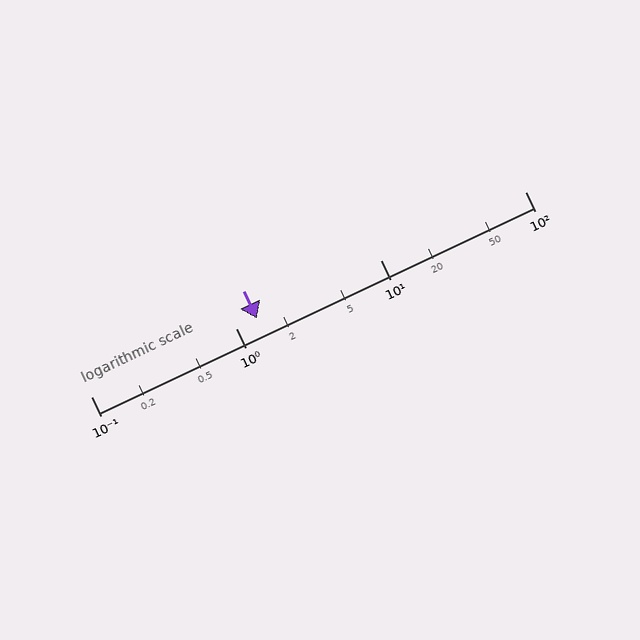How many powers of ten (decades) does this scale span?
The scale spans 3 decades, from 0.1 to 100.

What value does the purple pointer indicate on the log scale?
The pointer indicates approximately 1.4.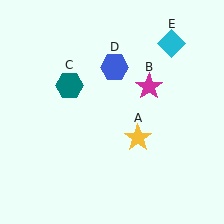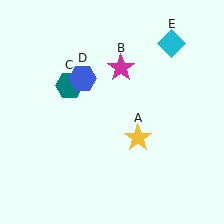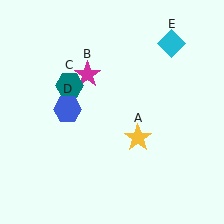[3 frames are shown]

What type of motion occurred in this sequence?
The magenta star (object B), blue hexagon (object D) rotated counterclockwise around the center of the scene.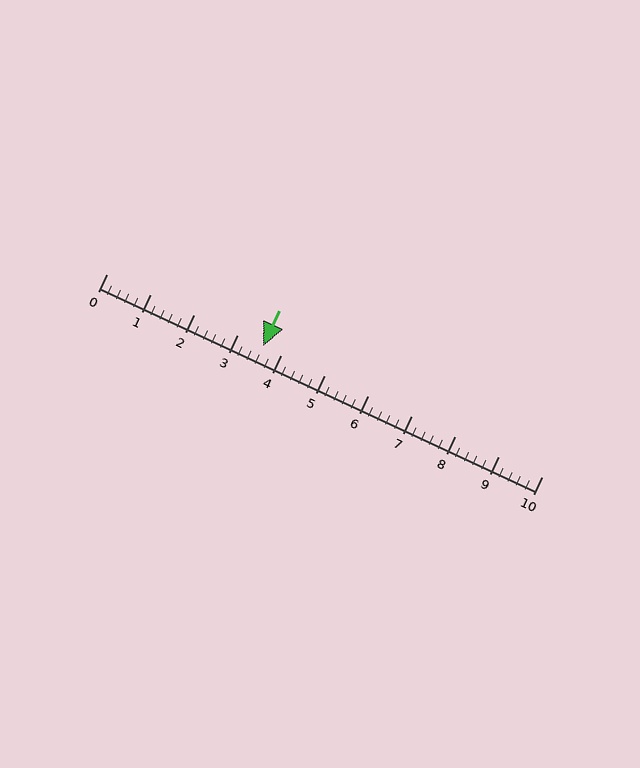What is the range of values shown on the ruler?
The ruler shows values from 0 to 10.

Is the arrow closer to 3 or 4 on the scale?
The arrow is closer to 4.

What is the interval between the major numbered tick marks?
The major tick marks are spaced 1 units apart.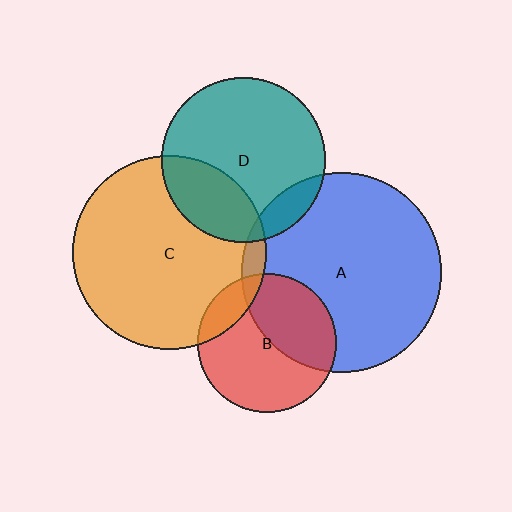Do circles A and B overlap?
Yes.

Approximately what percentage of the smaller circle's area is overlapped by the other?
Approximately 40%.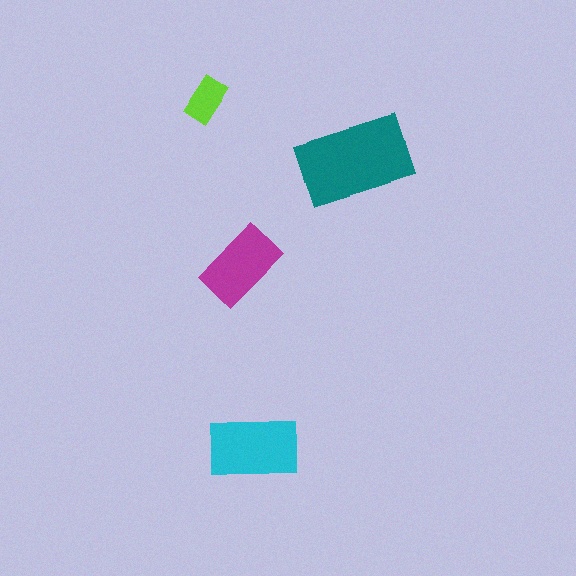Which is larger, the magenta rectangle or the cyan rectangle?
The cyan one.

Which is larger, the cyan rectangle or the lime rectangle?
The cyan one.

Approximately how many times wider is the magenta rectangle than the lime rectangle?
About 1.5 times wider.